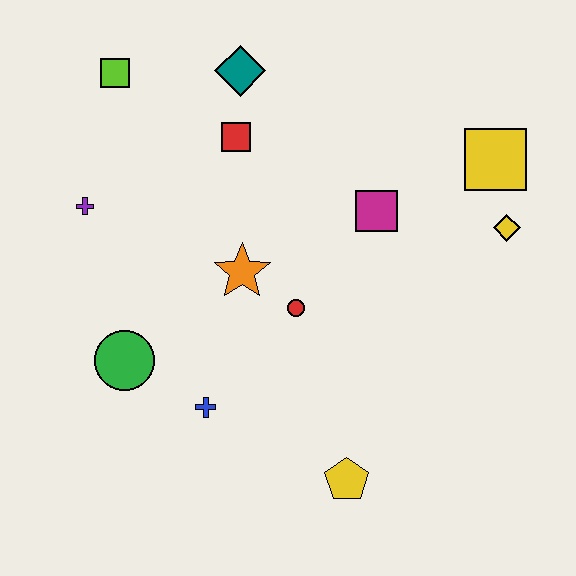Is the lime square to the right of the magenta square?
No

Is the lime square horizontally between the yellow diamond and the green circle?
No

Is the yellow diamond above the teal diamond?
No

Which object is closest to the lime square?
The teal diamond is closest to the lime square.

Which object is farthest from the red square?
The yellow pentagon is farthest from the red square.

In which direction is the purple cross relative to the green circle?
The purple cross is above the green circle.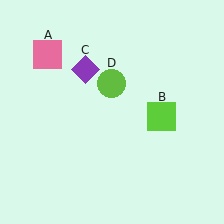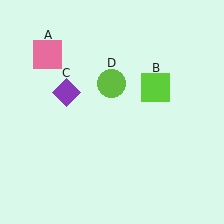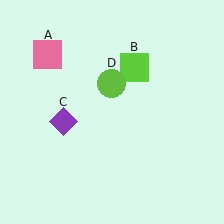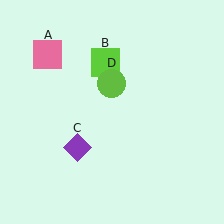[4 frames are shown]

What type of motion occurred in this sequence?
The lime square (object B), purple diamond (object C) rotated counterclockwise around the center of the scene.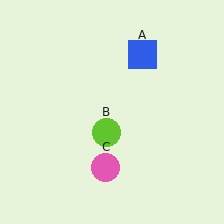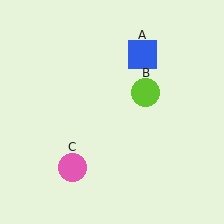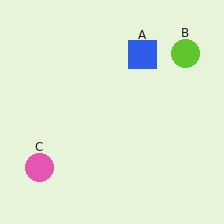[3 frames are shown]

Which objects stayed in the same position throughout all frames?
Blue square (object A) remained stationary.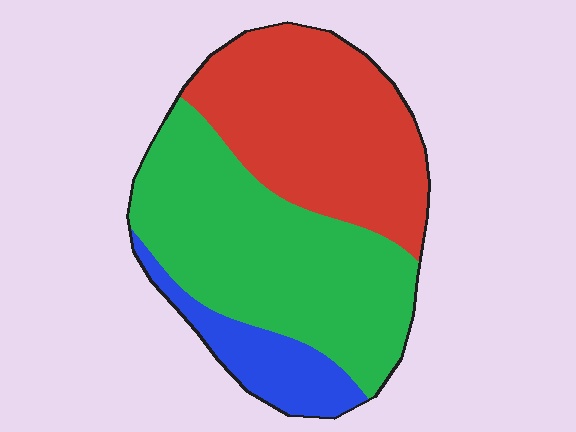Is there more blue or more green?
Green.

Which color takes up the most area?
Green, at roughly 45%.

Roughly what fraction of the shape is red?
Red covers roughly 40% of the shape.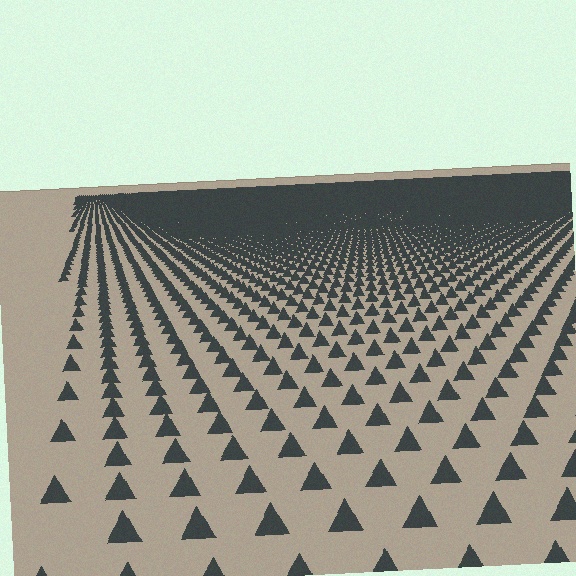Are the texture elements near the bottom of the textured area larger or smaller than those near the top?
Larger. Near the bottom, elements are closer to the viewer and appear at a bigger on-screen size.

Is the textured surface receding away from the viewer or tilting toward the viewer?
The surface is receding away from the viewer. Texture elements get smaller and denser toward the top.